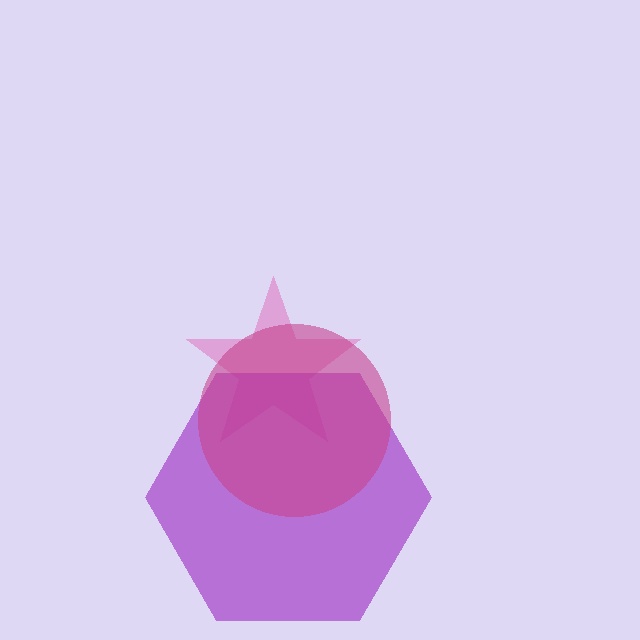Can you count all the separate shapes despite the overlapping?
Yes, there are 3 separate shapes.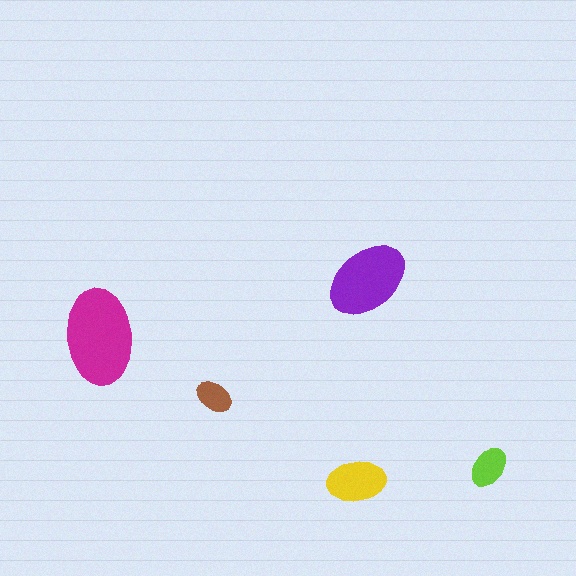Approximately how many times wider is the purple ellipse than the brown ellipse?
About 2 times wider.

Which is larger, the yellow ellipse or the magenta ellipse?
The magenta one.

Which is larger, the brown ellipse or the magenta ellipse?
The magenta one.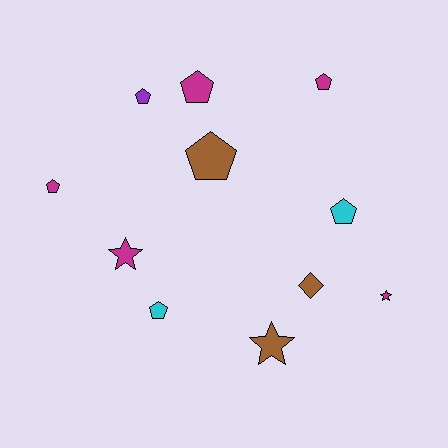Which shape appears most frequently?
Pentagon, with 7 objects.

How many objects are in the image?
There are 11 objects.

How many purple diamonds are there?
There are no purple diamonds.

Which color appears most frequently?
Magenta, with 5 objects.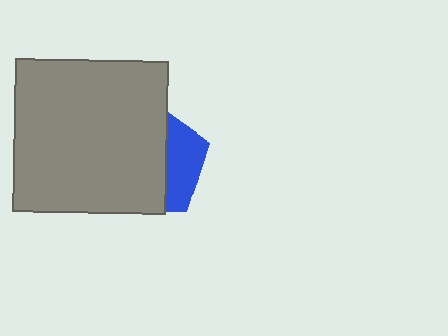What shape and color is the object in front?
The object in front is a gray square.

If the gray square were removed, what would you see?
You would see the complete blue pentagon.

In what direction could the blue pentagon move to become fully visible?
The blue pentagon could move right. That would shift it out from behind the gray square entirely.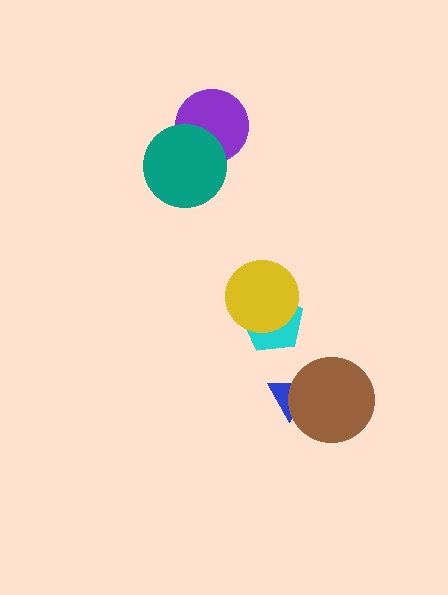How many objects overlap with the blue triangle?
1 object overlaps with the blue triangle.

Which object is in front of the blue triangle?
The brown circle is in front of the blue triangle.